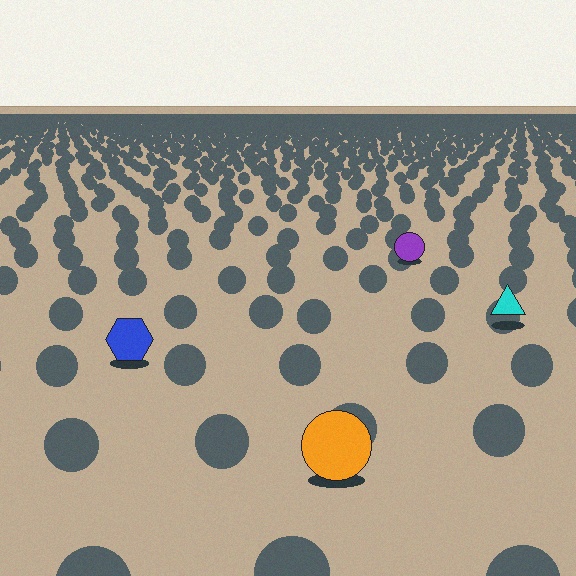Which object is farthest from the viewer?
The purple circle is farthest from the viewer. It appears smaller and the ground texture around it is denser.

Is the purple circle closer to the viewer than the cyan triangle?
No. The cyan triangle is closer — you can tell from the texture gradient: the ground texture is coarser near it.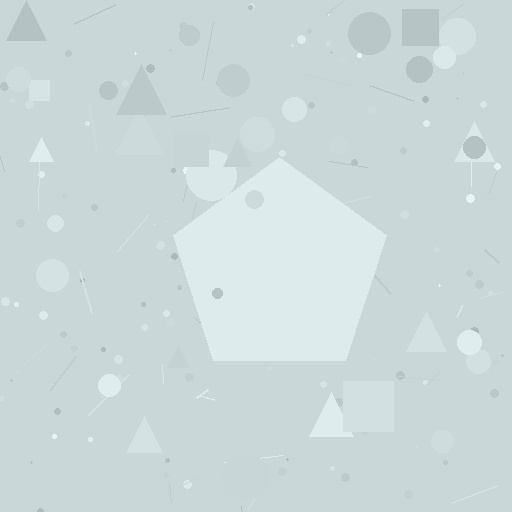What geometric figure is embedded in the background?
A pentagon is embedded in the background.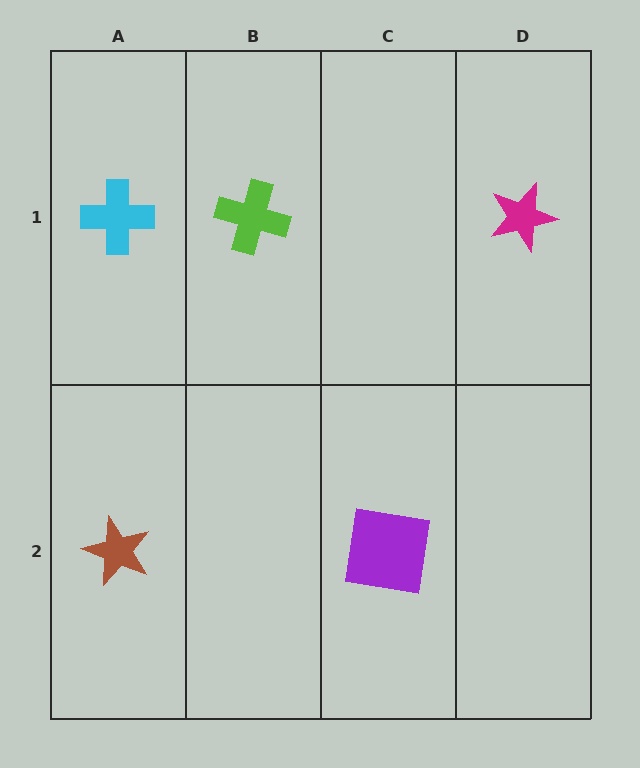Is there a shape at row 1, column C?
No, that cell is empty.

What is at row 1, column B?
A lime cross.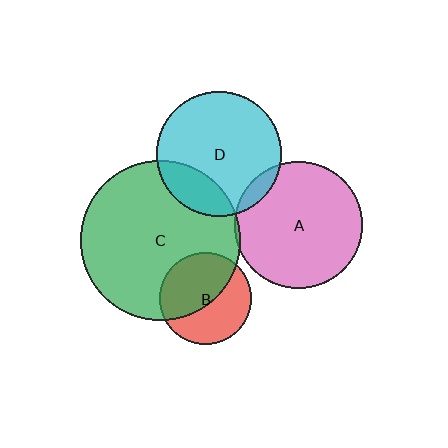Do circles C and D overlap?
Yes.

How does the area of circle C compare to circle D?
Approximately 1.6 times.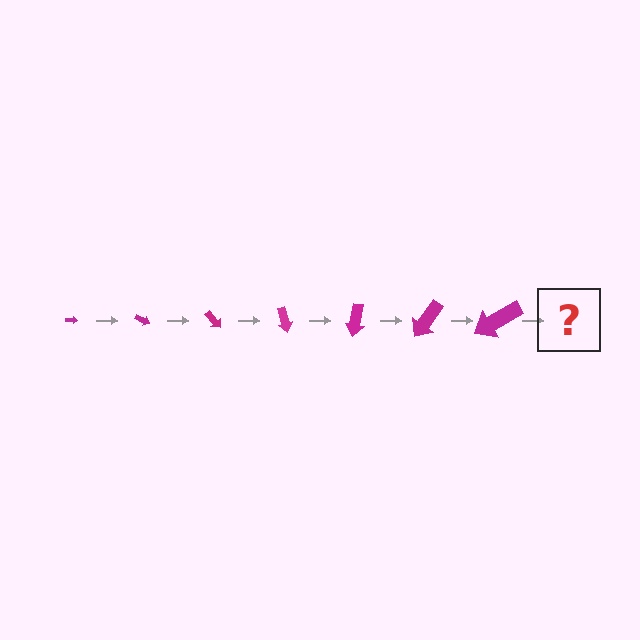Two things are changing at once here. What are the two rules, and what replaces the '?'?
The two rules are that the arrow grows larger each step and it rotates 25 degrees each step. The '?' should be an arrow, larger than the previous one and rotated 175 degrees from the start.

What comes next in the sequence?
The next element should be an arrow, larger than the previous one and rotated 175 degrees from the start.